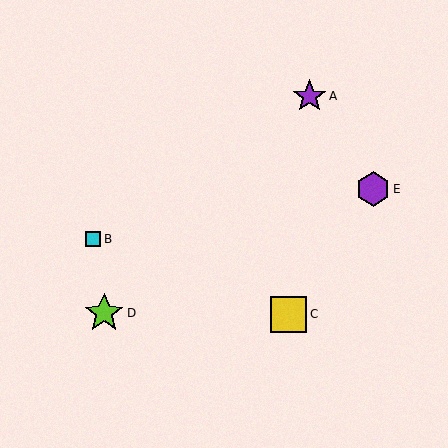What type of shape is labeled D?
Shape D is a lime star.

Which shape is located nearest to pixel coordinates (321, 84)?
The purple star (labeled A) at (309, 96) is nearest to that location.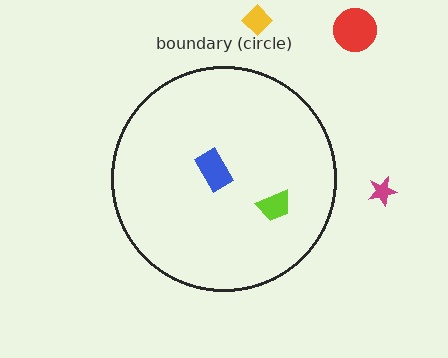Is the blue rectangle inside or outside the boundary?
Inside.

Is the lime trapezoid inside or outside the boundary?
Inside.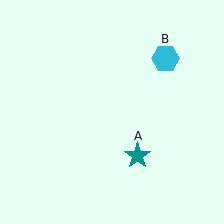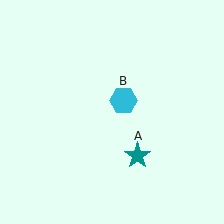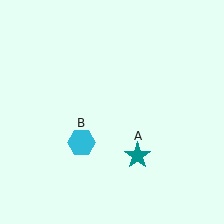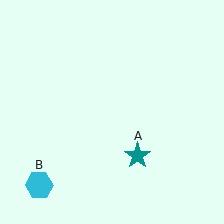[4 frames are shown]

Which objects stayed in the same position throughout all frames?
Teal star (object A) remained stationary.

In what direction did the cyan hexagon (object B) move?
The cyan hexagon (object B) moved down and to the left.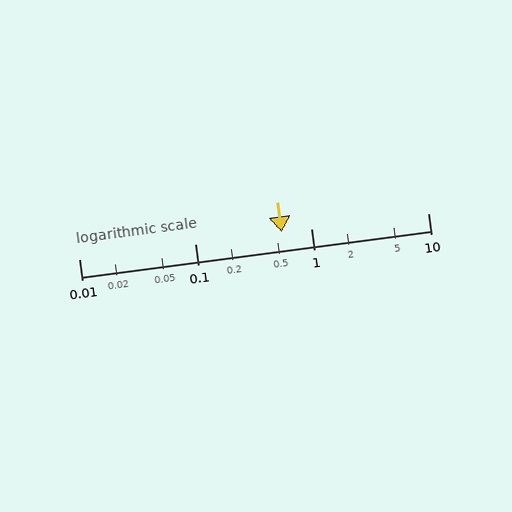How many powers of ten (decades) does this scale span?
The scale spans 3 decades, from 0.01 to 10.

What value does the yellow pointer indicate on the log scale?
The pointer indicates approximately 0.55.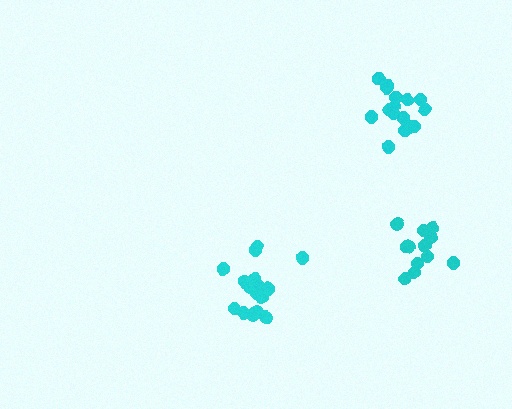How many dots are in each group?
Group 1: 17 dots, Group 2: 12 dots, Group 3: 15 dots (44 total).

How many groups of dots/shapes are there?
There are 3 groups.